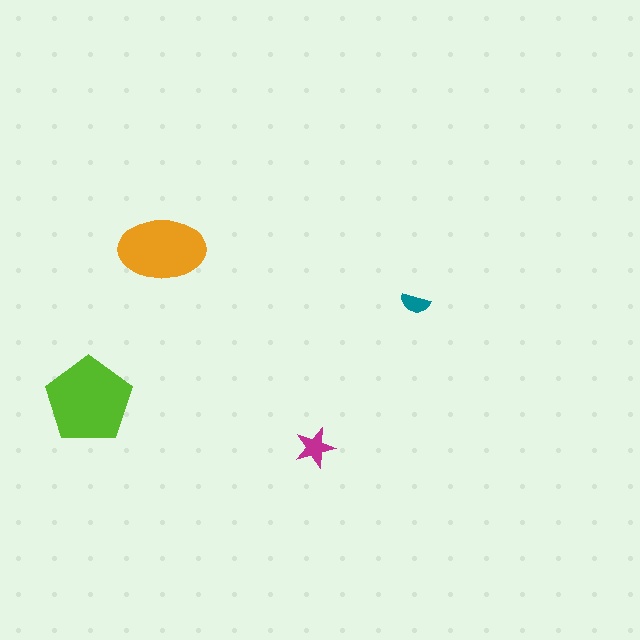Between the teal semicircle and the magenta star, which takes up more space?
The magenta star.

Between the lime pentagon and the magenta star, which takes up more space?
The lime pentagon.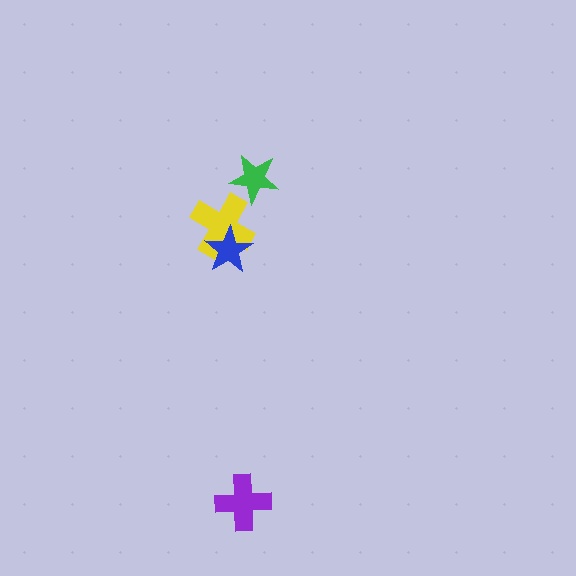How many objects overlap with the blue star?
1 object overlaps with the blue star.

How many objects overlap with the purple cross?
0 objects overlap with the purple cross.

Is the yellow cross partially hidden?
Yes, it is partially covered by another shape.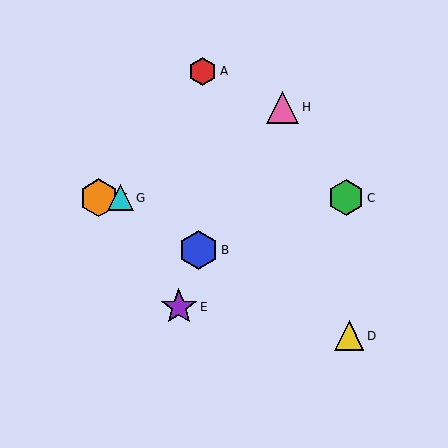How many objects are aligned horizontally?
3 objects (C, F, G) are aligned horizontally.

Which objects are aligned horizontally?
Objects C, F, G are aligned horizontally.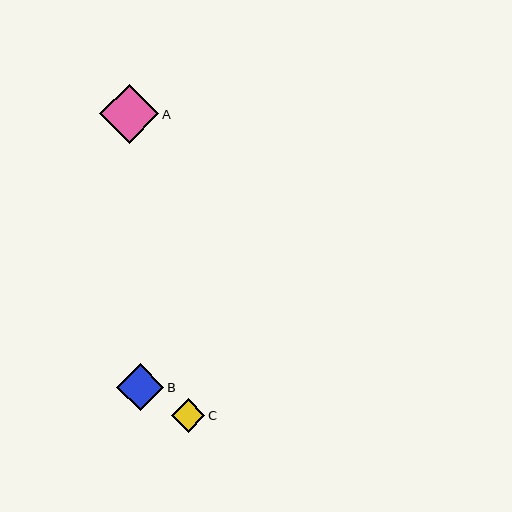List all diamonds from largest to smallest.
From largest to smallest: A, B, C.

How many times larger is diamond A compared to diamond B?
Diamond A is approximately 1.3 times the size of diamond B.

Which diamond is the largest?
Diamond A is the largest with a size of approximately 59 pixels.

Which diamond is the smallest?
Diamond C is the smallest with a size of approximately 34 pixels.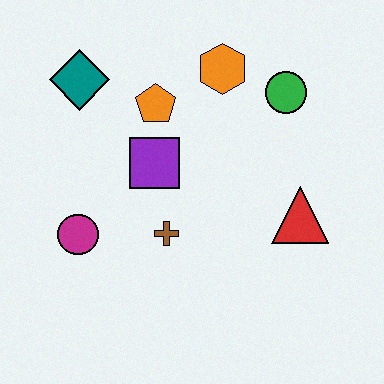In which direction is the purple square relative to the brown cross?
The purple square is above the brown cross.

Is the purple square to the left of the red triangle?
Yes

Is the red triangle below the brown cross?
No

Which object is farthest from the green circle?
The magenta circle is farthest from the green circle.